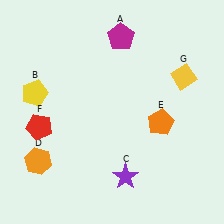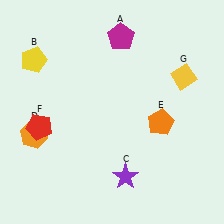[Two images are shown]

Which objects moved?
The objects that moved are: the yellow pentagon (B), the orange hexagon (D).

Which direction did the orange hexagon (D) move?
The orange hexagon (D) moved up.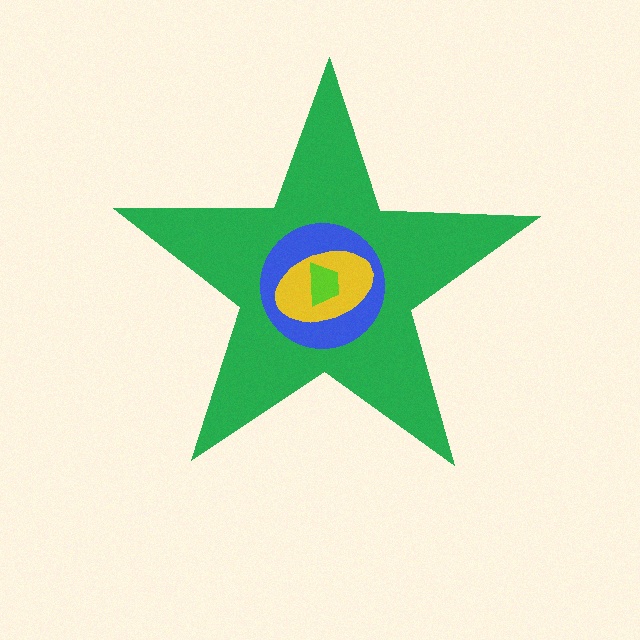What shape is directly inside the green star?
The blue circle.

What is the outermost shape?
The green star.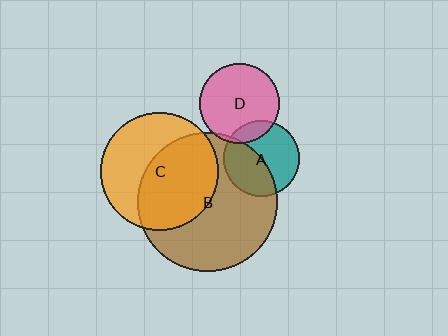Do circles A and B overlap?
Yes.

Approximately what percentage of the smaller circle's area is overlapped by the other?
Approximately 45%.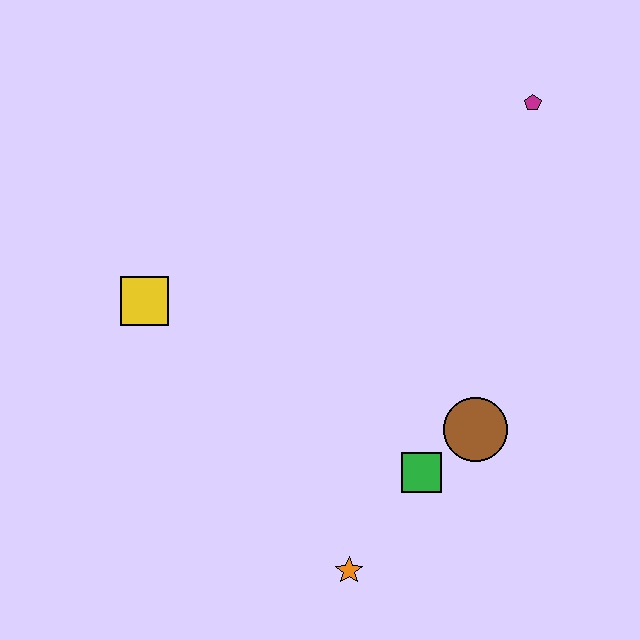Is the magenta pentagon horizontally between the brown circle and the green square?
No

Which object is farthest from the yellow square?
The magenta pentagon is farthest from the yellow square.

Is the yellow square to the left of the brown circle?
Yes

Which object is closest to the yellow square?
The green square is closest to the yellow square.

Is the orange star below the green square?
Yes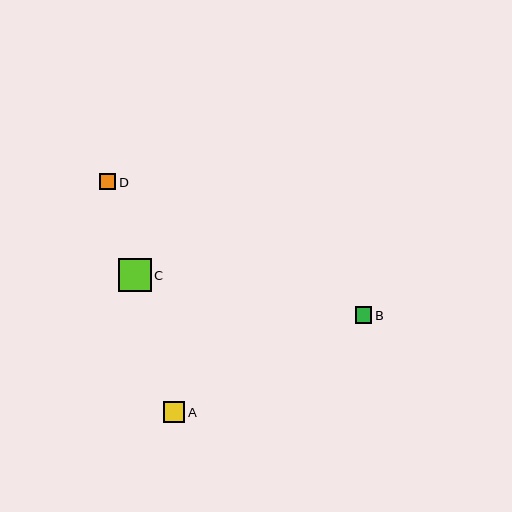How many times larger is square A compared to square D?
Square A is approximately 1.3 times the size of square D.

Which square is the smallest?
Square D is the smallest with a size of approximately 17 pixels.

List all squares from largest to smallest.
From largest to smallest: C, A, B, D.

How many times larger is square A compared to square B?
Square A is approximately 1.3 times the size of square B.